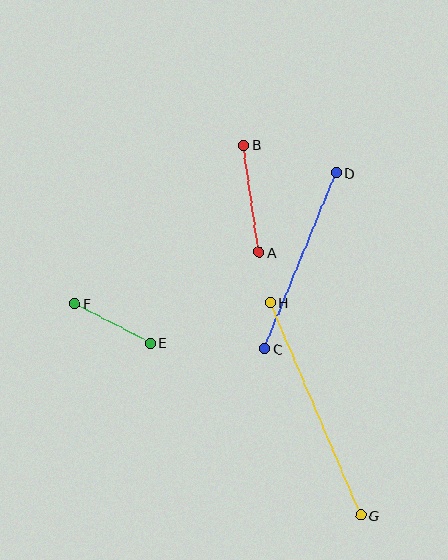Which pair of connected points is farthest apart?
Points G and H are farthest apart.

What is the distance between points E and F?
The distance is approximately 85 pixels.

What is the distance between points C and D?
The distance is approximately 190 pixels.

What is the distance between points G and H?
The distance is approximately 231 pixels.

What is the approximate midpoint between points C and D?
The midpoint is at approximately (300, 261) pixels.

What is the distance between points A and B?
The distance is approximately 108 pixels.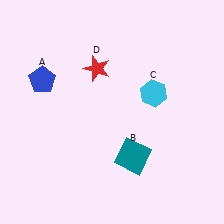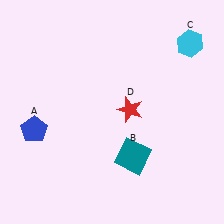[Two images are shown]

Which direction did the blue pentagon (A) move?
The blue pentagon (A) moved down.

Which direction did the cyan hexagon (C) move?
The cyan hexagon (C) moved up.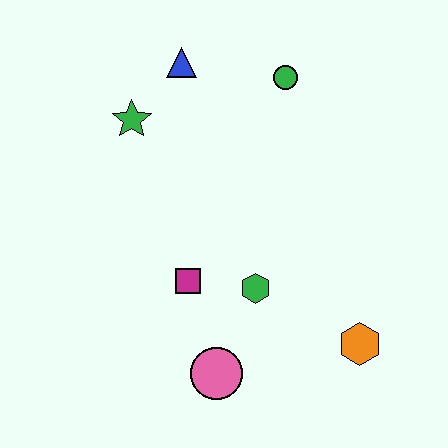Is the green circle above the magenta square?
Yes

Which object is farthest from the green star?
The orange hexagon is farthest from the green star.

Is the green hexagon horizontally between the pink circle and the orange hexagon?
Yes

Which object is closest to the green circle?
The blue triangle is closest to the green circle.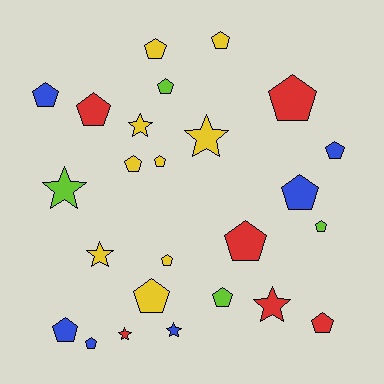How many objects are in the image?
There are 25 objects.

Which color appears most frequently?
Yellow, with 9 objects.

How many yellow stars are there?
There are 3 yellow stars.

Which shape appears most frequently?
Pentagon, with 18 objects.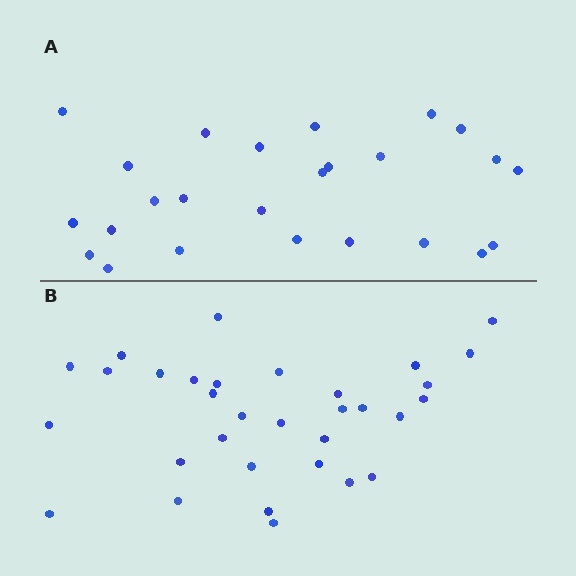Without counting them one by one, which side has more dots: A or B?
Region B (the bottom region) has more dots.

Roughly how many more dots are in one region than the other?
Region B has roughly 8 or so more dots than region A.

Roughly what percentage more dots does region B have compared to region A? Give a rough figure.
About 30% more.